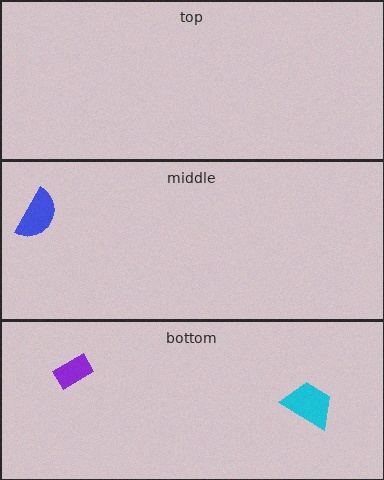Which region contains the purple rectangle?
The bottom region.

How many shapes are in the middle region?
1.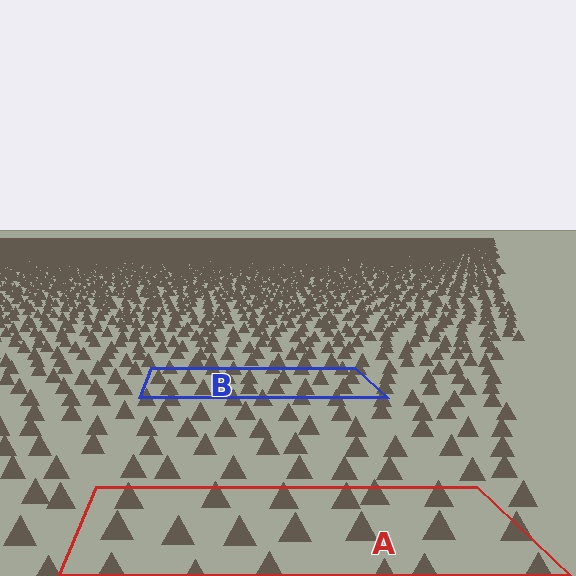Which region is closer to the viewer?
Region A is closer. The texture elements there are larger and more spread out.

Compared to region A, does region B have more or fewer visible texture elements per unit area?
Region B has more texture elements per unit area — they are packed more densely because it is farther away.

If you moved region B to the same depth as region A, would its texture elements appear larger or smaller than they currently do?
They would appear larger. At a closer depth, the same texture elements are projected at a bigger on-screen size.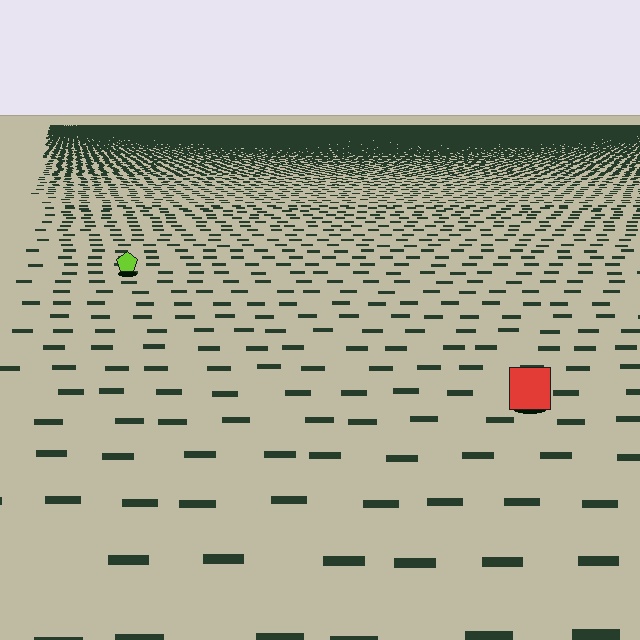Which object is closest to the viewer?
The red square is closest. The texture marks near it are larger and more spread out.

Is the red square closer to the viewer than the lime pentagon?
Yes. The red square is closer — you can tell from the texture gradient: the ground texture is coarser near it.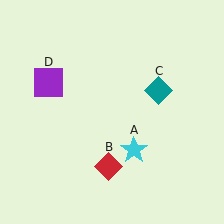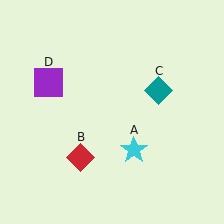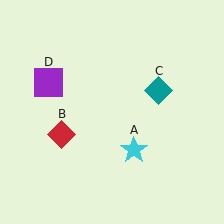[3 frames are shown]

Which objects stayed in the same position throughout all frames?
Cyan star (object A) and teal diamond (object C) and purple square (object D) remained stationary.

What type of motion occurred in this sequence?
The red diamond (object B) rotated clockwise around the center of the scene.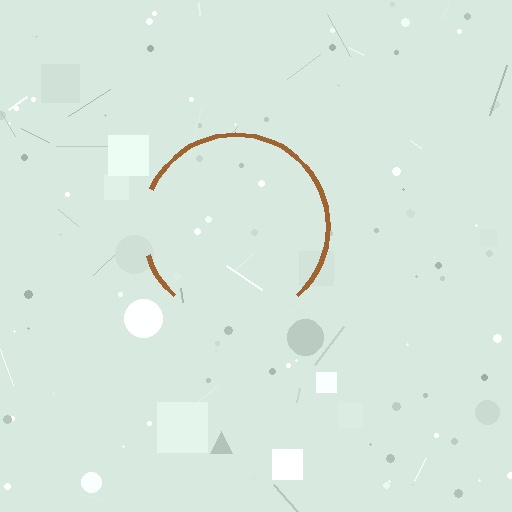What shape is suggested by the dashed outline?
The dashed outline suggests a circle.